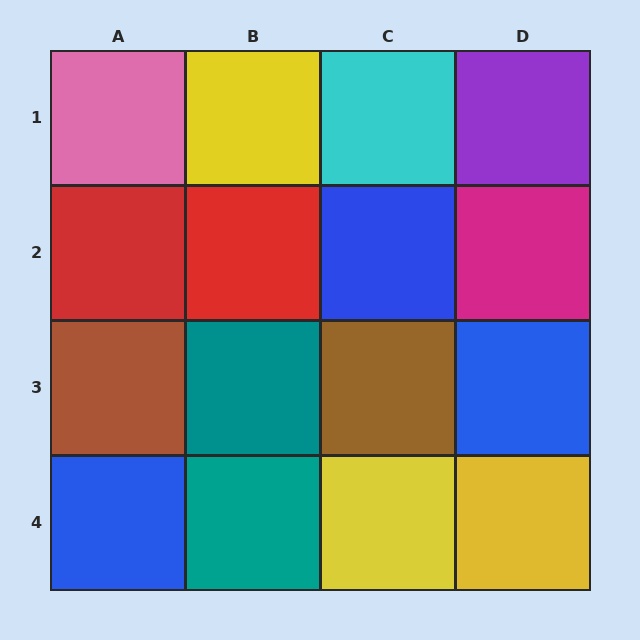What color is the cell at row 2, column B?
Red.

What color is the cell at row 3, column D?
Blue.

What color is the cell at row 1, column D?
Purple.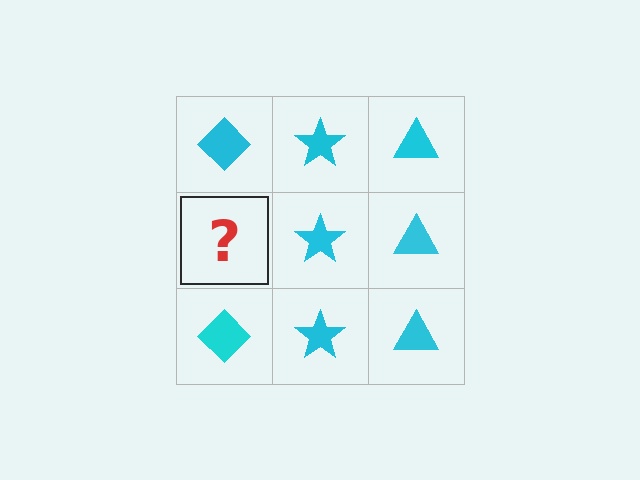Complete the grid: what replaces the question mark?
The question mark should be replaced with a cyan diamond.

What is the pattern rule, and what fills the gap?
The rule is that each column has a consistent shape. The gap should be filled with a cyan diamond.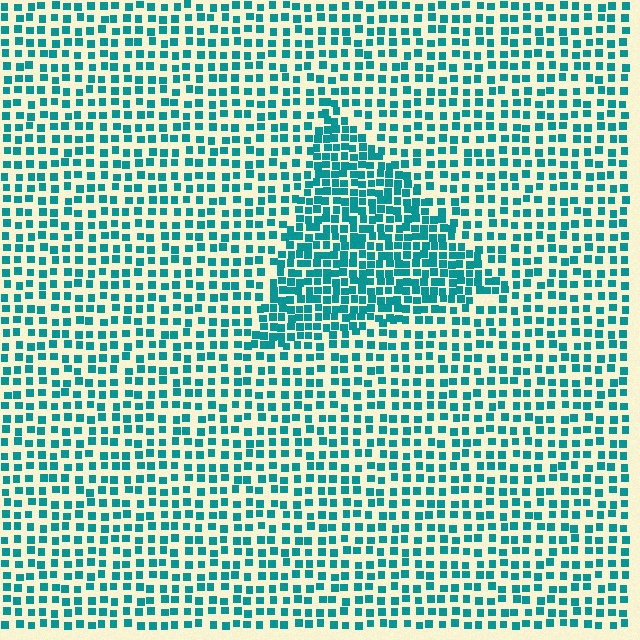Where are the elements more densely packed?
The elements are more densely packed inside the triangle boundary.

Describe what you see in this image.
The image contains small teal elements arranged at two different densities. A triangle-shaped region is visible where the elements are more densely packed than the surrounding area.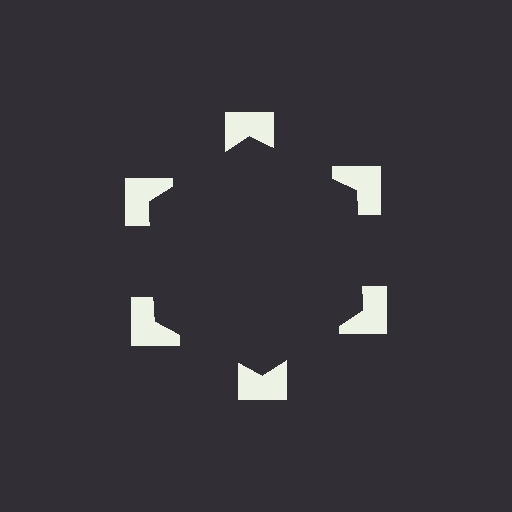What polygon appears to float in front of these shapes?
An illusory hexagon — its edges are inferred from the aligned wedge cuts in the notched squares, not physically drawn.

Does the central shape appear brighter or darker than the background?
It typically appears slightly darker than the background, even though no actual brightness change is drawn.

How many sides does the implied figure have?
6 sides.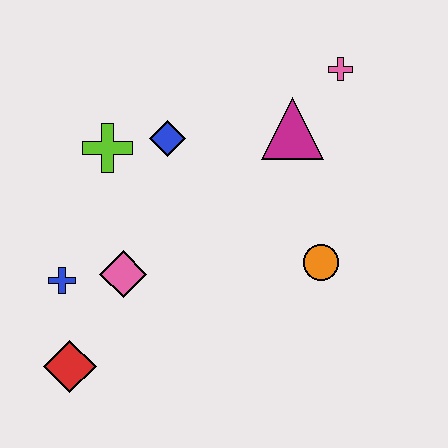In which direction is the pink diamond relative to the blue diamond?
The pink diamond is below the blue diamond.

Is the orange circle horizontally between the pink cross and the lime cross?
Yes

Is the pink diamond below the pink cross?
Yes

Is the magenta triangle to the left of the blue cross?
No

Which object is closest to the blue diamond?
The lime cross is closest to the blue diamond.